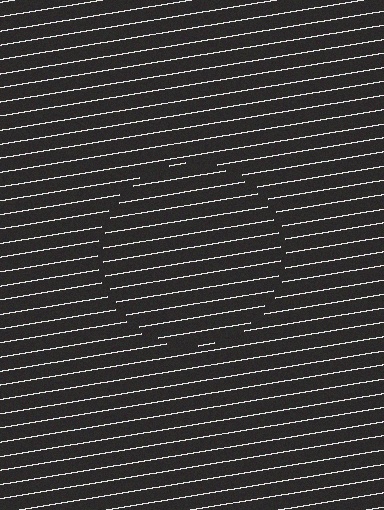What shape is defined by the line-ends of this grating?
An illusory circle. The interior of the shape contains the same grating, shifted by half a period — the contour is defined by the phase discontinuity where line-ends from the inner and outer gratings abut.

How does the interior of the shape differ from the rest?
The interior of the shape contains the same grating, shifted by half a period — the contour is defined by the phase discontinuity where line-ends from the inner and outer gratings abut.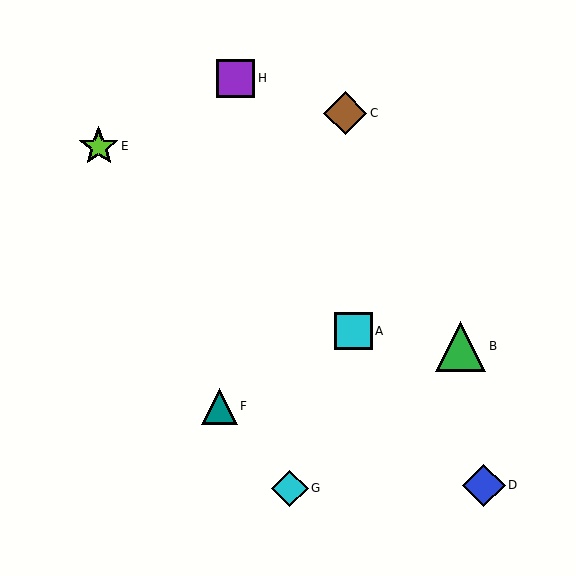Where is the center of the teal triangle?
The center of the teal triangle is at (219, 406).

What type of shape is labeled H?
Shape H is a purple square.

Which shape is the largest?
The green triangle (labeled B) is the largest.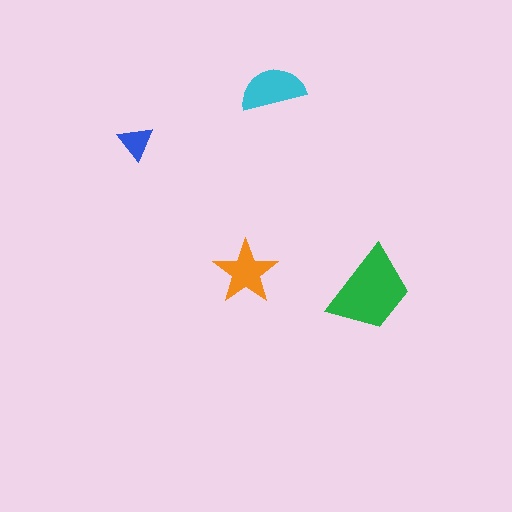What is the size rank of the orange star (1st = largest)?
3rd.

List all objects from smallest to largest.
The blue triangle, the orange star, the cyan semicircle, the green trapezoid.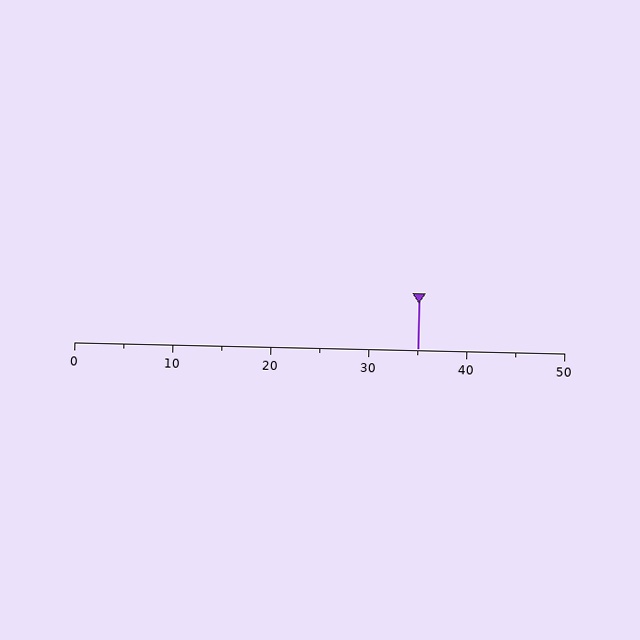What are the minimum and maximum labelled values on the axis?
The axis runs from 0 to 50.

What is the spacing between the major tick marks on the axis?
The major ticks are spaced 10 apart.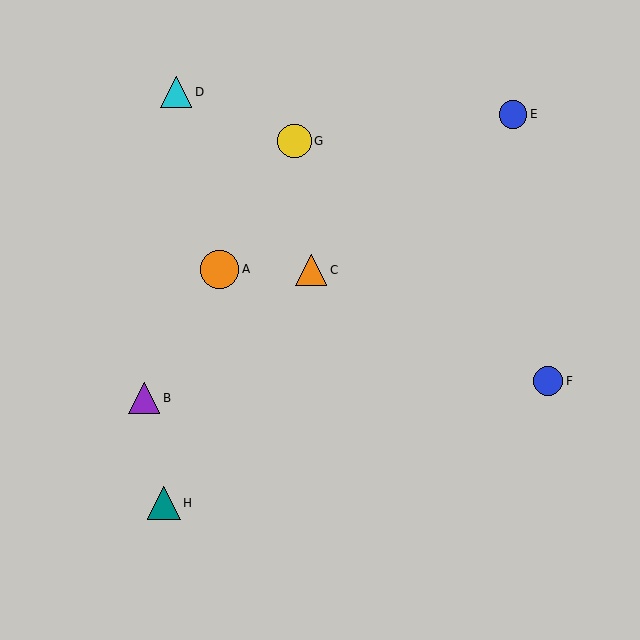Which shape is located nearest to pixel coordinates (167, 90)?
The cyan triangle (labeled D) at (176, 92) is nearest to that location.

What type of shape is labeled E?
Shape E is a blue circle.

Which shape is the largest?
The orange circle (labeled A) is the largest.